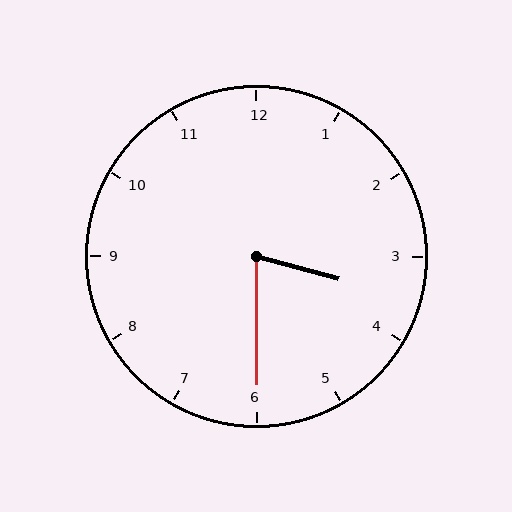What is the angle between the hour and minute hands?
Approximately 75 degrees.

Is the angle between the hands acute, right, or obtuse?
It is acute.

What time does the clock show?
3:30.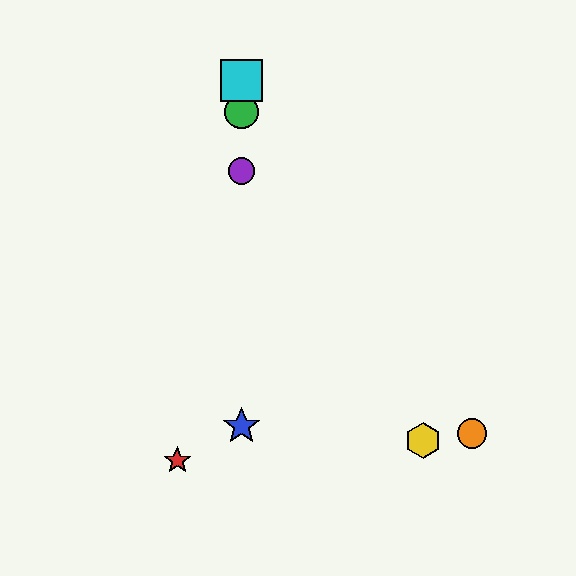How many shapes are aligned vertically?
4 shapes (the blue star, the green circle, the purple circle, the cyan square) are aligned vertically.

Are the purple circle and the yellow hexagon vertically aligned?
No, the purple circle is at x≈241 and the yellow hexagon is at x≈423.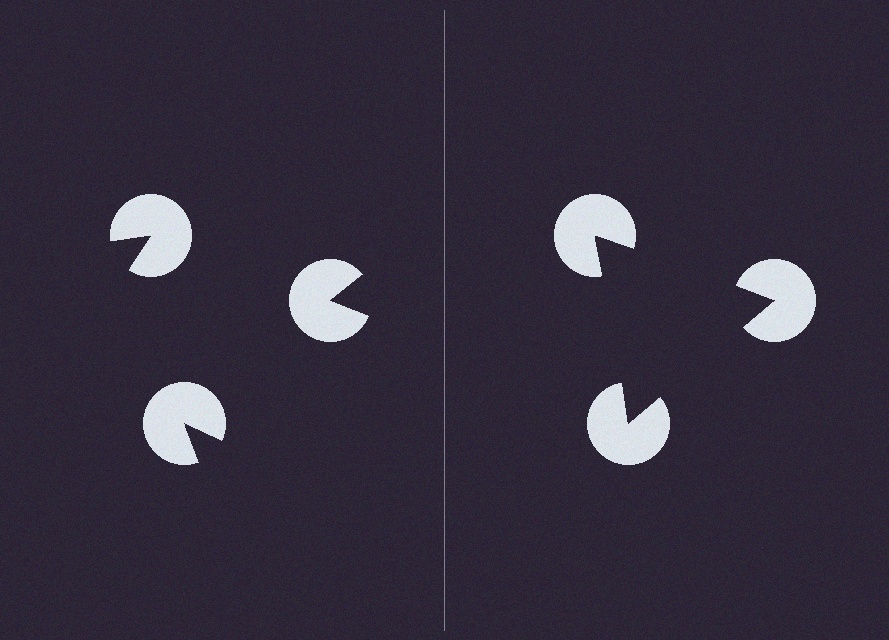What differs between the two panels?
The pac-man discs are positioned identically on both sides; only the wedge orientations differ. On the right they align to a triangle; on the left they are misaligned.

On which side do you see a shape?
An illusory triangle appears on the right side. On the left side the wedge cuts are rotated, so no coherent shape forms.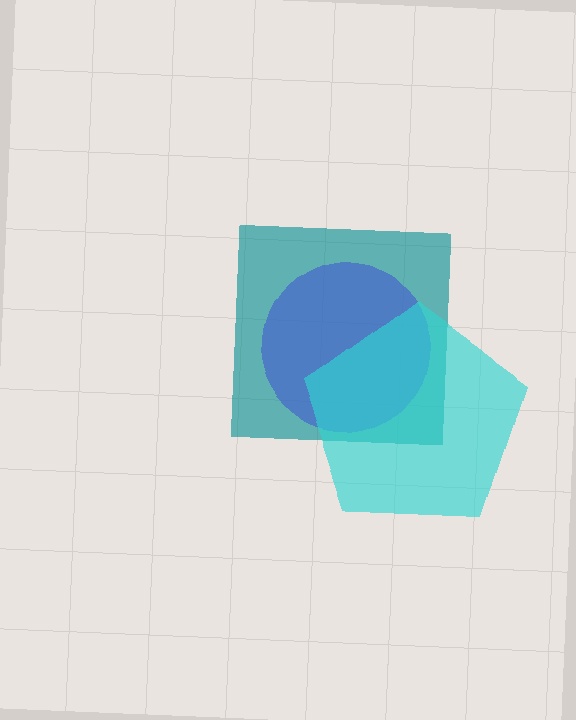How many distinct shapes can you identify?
There are 3 distinct shapes: a teal square, a blue circle, a cyan pentagon.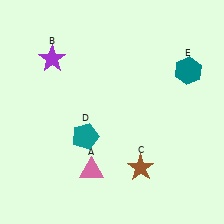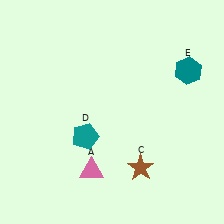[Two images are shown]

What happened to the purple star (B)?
The purple star (B) was removed in Image 2. It was in the top-left area of Image 1.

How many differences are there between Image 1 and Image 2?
There is 1 difference between the two images.